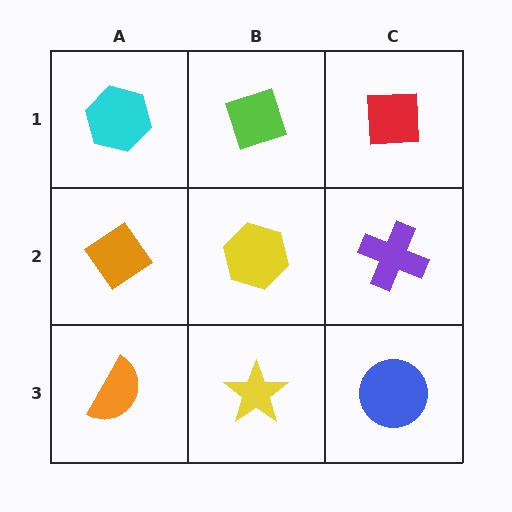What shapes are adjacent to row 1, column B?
A yellow hexagon (row 2, column B), a cyan hexagon (row 1, column A), a red square (row 1, column C).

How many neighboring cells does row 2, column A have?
3.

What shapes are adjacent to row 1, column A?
An orange diamond (row 2, column A), a lime diamond (row 1, column B).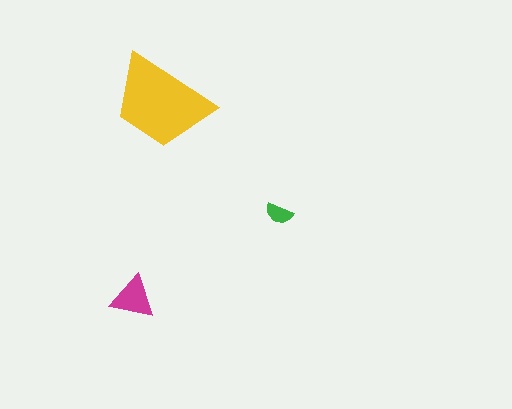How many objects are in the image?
There are 3 objects in the image.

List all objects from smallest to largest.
The green semicircle, the magenta triangle, the yellow trapezoid.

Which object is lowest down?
The magenta triangle is bottommost.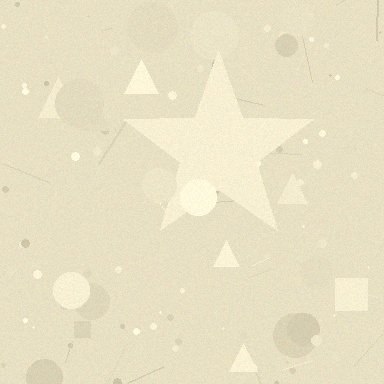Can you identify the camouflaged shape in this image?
The camouflaged shape is a star.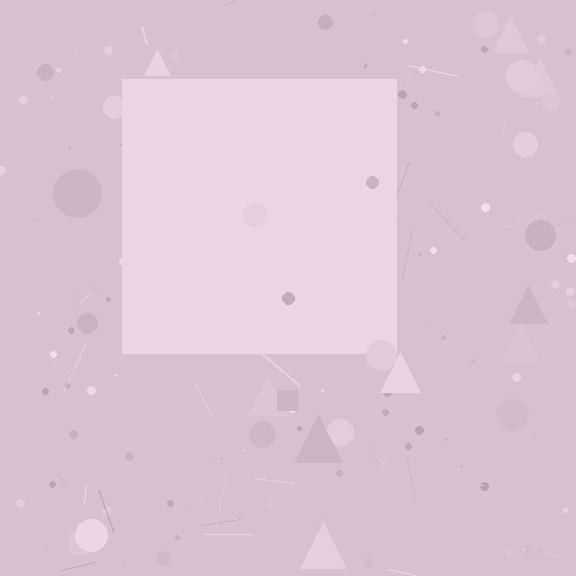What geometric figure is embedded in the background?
A square is embedded in the background.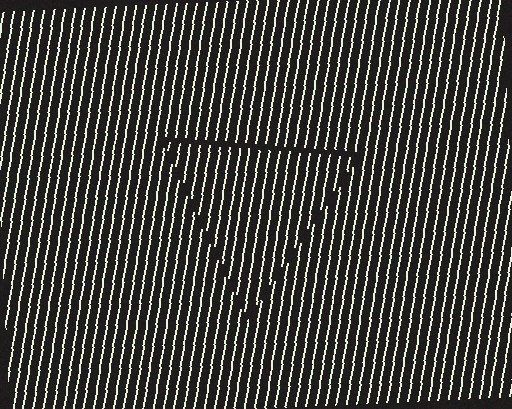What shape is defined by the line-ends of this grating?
An illusory triangle. The interior of the shape contains the same grating, shifted by half a period — the contour is defined by the phase discontinuity where line-ends from the inner and outer gratings abut.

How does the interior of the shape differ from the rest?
The interior of the shape contains the same grating, shifted by half a period — the contour is defined by the phase discontinuity where line-ends from the inner and outer gratings abut.